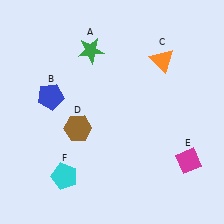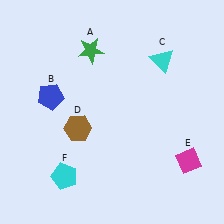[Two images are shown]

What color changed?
The triangle (C) changed from orange in Image 1 to cyan in Image 2.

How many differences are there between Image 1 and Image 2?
There is 1 difference between the two images.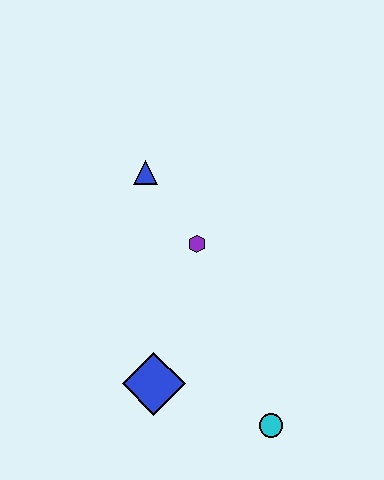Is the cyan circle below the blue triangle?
Yes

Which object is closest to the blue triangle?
The purple hexagon is closest to the blue triangle.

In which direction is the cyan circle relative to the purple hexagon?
The cyan circle is below the purple hexagon.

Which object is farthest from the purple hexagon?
The cyan circle is farthest from the purple hexagon.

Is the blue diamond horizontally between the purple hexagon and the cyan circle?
No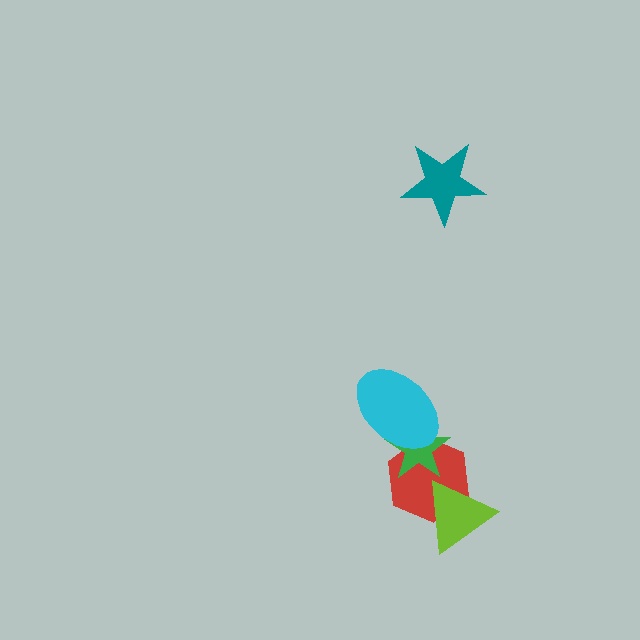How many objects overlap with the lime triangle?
1 object overlaps with the lime triangle.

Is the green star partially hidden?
Yes, it is partially covered by another shape.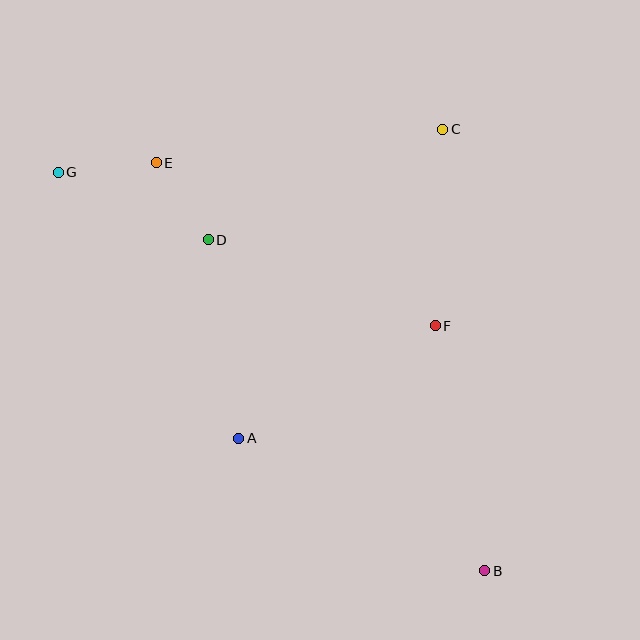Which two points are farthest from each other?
Points B and G are farthest from each other.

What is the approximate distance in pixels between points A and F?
The distance between A and F is approximately 227 pixels.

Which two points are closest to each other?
Points D and E are closest to each other.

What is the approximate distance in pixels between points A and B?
The distance between A and B is approximately 279 pixels.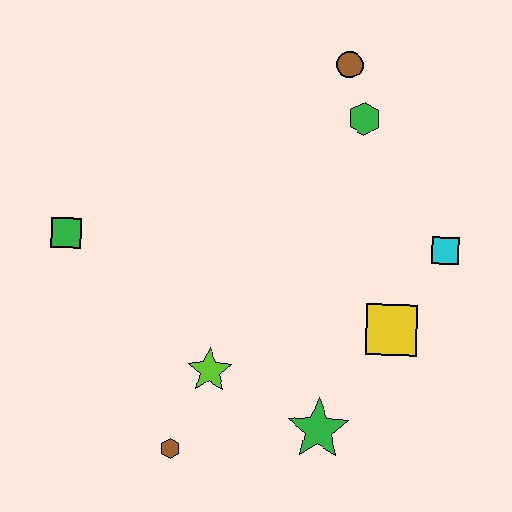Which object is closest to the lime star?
The brown hexagon is closest to the lime star.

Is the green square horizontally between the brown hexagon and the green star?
No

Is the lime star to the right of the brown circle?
No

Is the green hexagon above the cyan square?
Yes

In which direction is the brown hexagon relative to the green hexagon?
The brown hexagon is below the green hexagon.